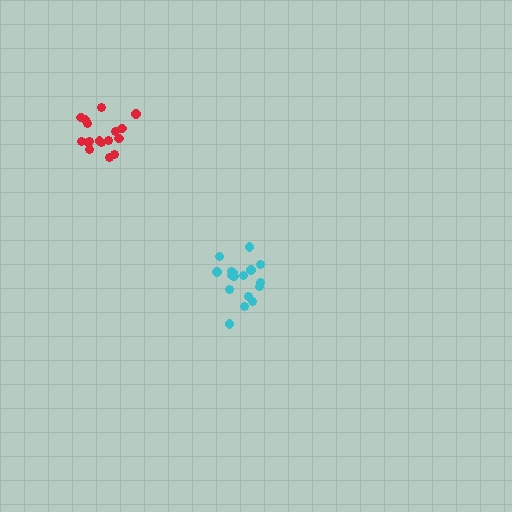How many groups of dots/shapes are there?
There are 2 groups.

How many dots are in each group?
Group 1: 17 dots, Group 2: 17 dots (34 total).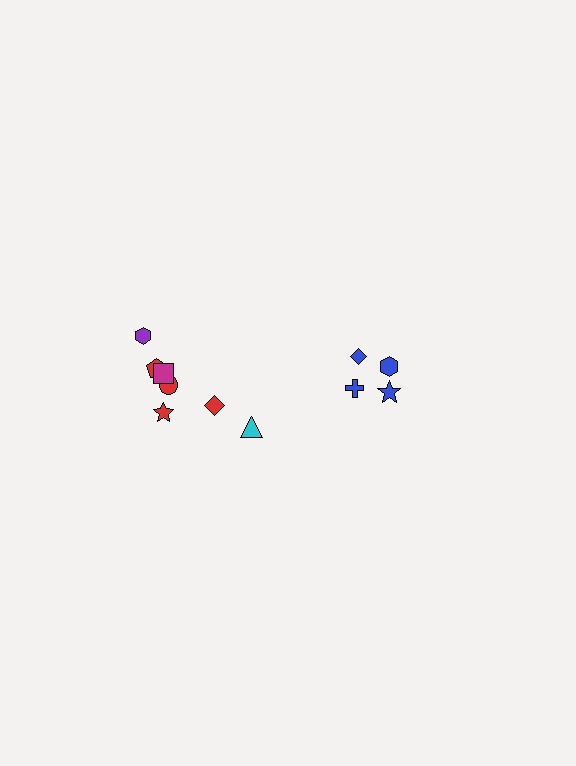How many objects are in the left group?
There are 7 objects.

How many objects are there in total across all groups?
There are 11 objects.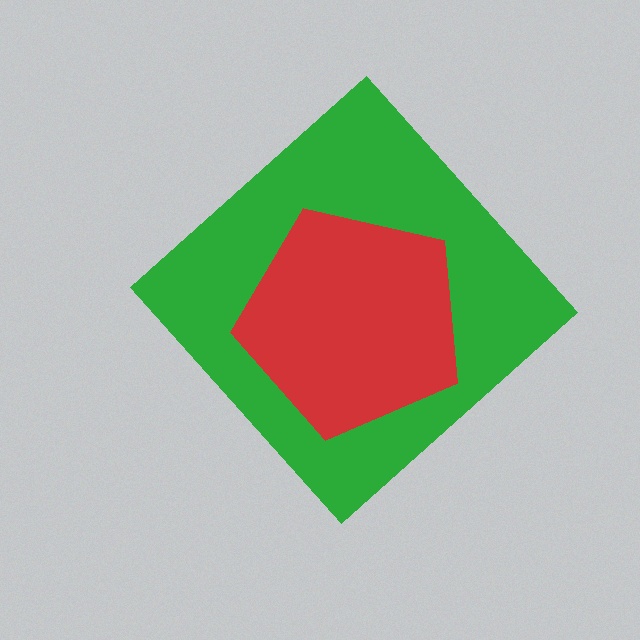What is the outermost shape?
The green diamond.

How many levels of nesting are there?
2.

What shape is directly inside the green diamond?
The red pentagon.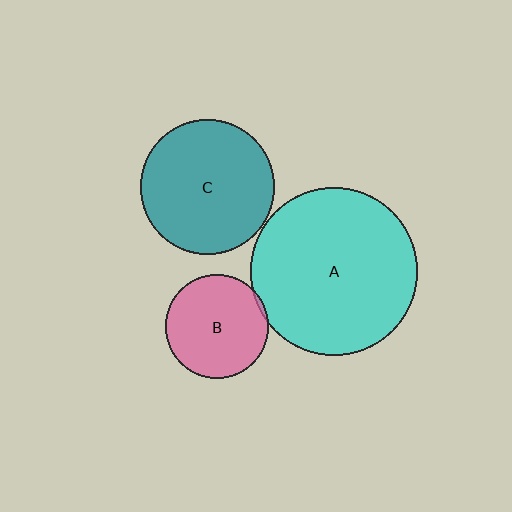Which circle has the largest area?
Circle A (cyan).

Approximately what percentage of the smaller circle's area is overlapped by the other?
Approximately 5%.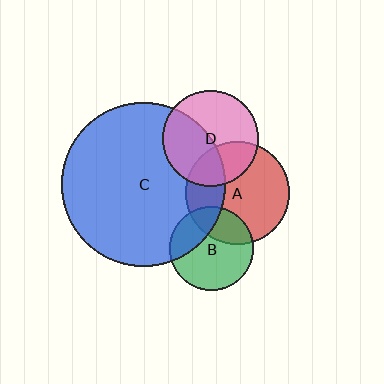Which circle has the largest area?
Circle C (blue).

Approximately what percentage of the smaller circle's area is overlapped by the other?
Approximately 30%.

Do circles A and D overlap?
Yes.